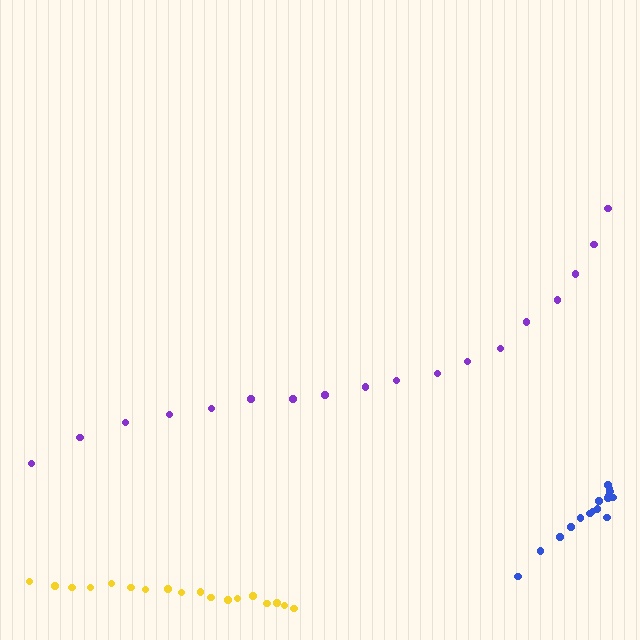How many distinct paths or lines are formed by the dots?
There are 3 distinct paths.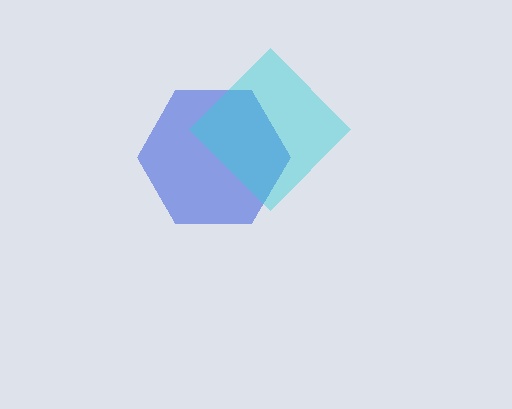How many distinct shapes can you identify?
There are 2 distinct shapes: a blue hexagon, a cyan diamond.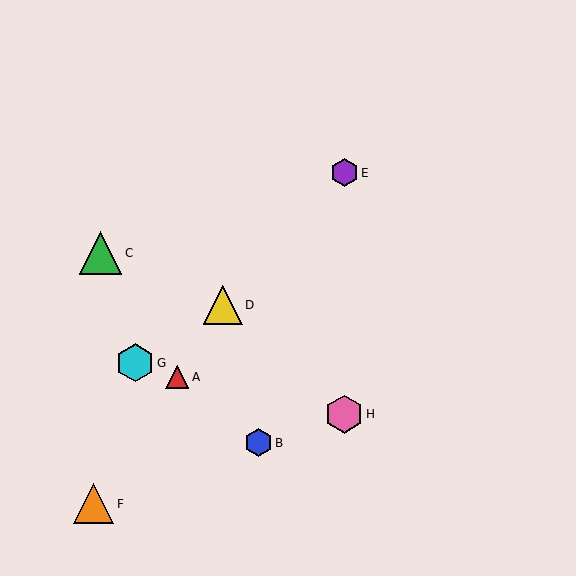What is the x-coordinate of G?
Object G is at x≈135.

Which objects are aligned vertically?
Objects E, H are aligned vertically.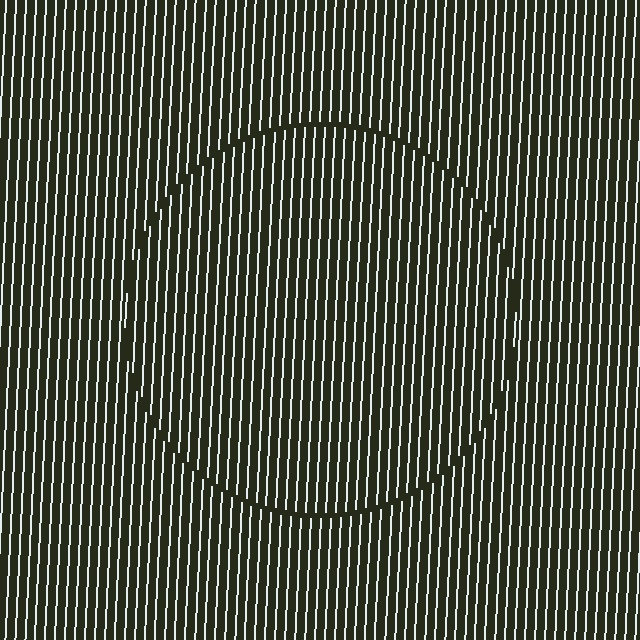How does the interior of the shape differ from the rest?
The interior of the shape contains the same grating, shifted by half a period — the contour is defined by the phase discontinuity where line-ends from the inner and outer gratings abut.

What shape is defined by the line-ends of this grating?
An illusory circle. The interior of the shape contains the same grating, shifted by half a period — the contour is defined by the phase discontinuity where line-ends from the inner and outer gratings abut.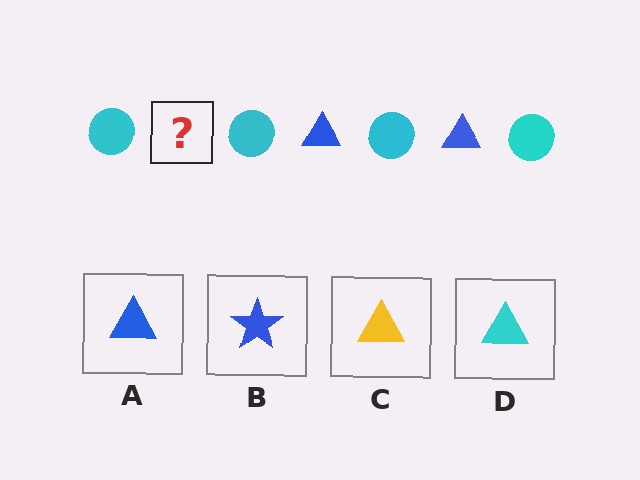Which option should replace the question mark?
Option A.